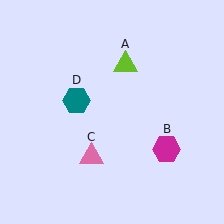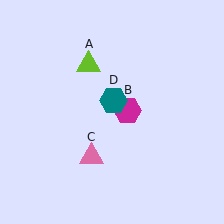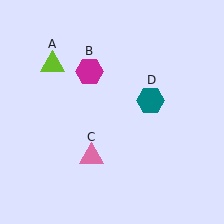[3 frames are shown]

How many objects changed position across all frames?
3 objects changed position: lime triangle (object A), magenta hexagon (object B), teal hexagon (object D).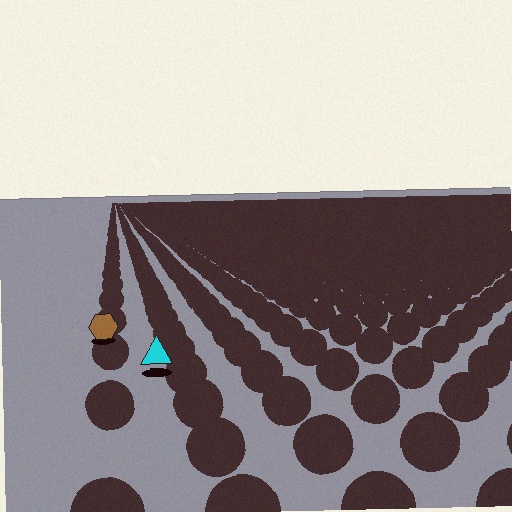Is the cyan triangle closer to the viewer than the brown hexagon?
Yes. The cyan triangle is closer — you can tell from the texture gradient: the ground texture is coarser near it.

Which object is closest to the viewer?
The cyan triangle is closest. The texture marks near it are larger and more spread out.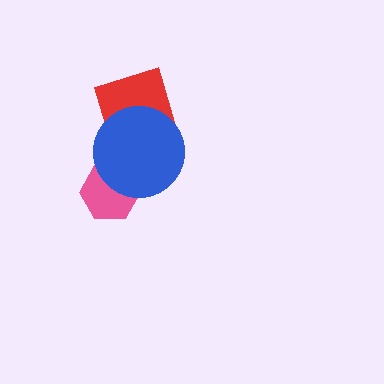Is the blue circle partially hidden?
No, no other shape covers it.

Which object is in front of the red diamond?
The blue circle is in front of the red diamond.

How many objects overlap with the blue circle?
2 objects overlap with the blue circle.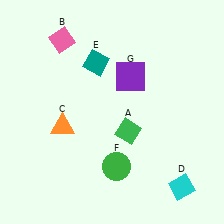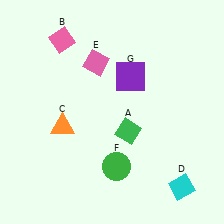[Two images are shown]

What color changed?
The diamond (E) changed from teal in Image 1 to pink in Image 2.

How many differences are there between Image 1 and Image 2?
There is 1 difference between the two images.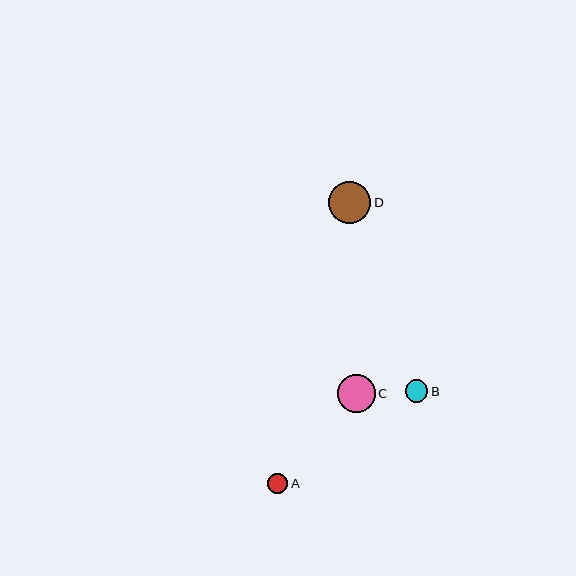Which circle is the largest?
Circle D is the largest with a size of approximately 42 pixels.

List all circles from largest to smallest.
From largest to smallest: D, C, B, A.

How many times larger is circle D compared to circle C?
Circle D is approximately 1.1 times the size of circle C.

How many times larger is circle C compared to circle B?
Circle C is approximately 1.7 times the size of circle B.